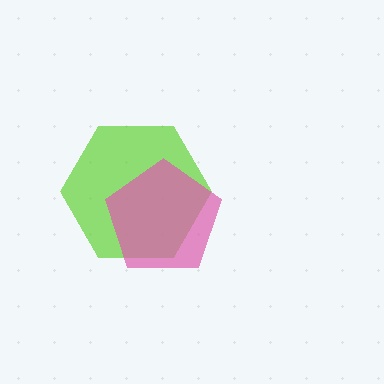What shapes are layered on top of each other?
The layered shapes are: a lime hexagon, a pink pentagon.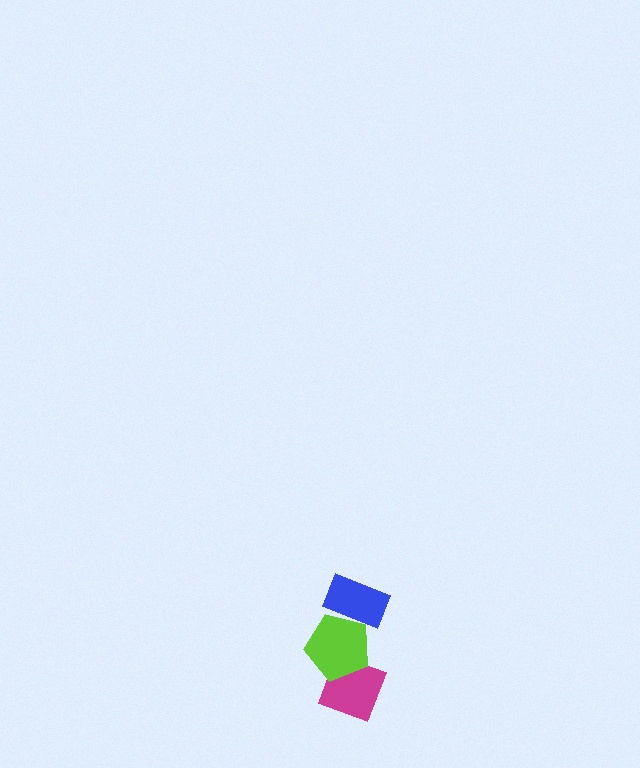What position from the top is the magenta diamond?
The magenta diamond is 3rd from the top.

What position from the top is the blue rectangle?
The blue rectangle is 1st from the top.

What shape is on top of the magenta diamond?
The lime pentagon is on top of the magenta diamond.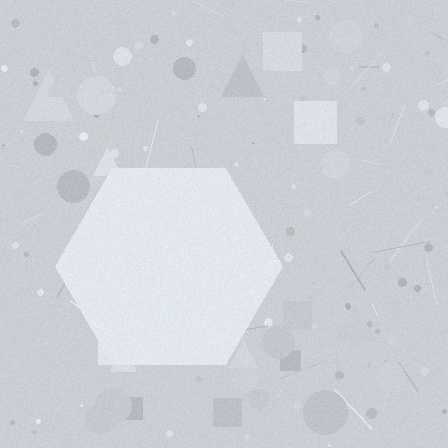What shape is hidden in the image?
A hexagon is hidden in the image.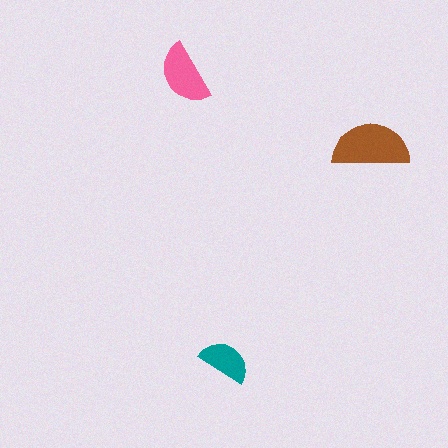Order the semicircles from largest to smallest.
the brown one, the pink one, the teal one.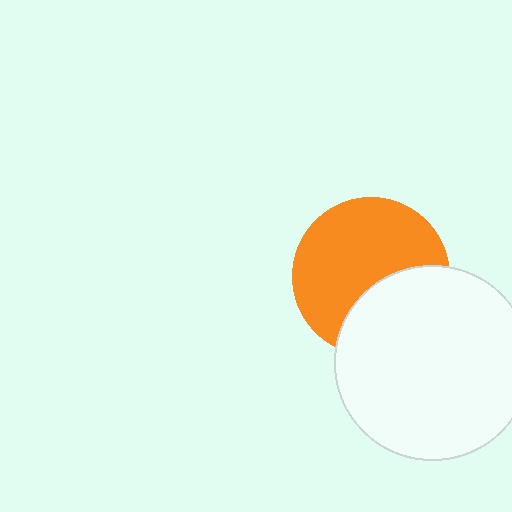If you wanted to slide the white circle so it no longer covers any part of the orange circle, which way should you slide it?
Slide it down — that is the most direct way to separate the two shapes.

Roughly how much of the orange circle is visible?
About half of it is visible (roughly 64%).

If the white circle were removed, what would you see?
You would see the complete orange circle.